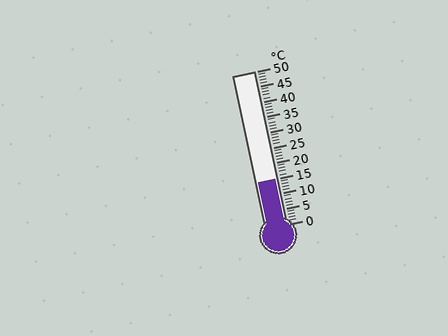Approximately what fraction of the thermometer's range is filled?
The thermometer is filled to approximately 30% of its range.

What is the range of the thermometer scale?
The thermometer scale ranges from 0°C to 50°C.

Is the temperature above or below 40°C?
The temperature is below 40°C.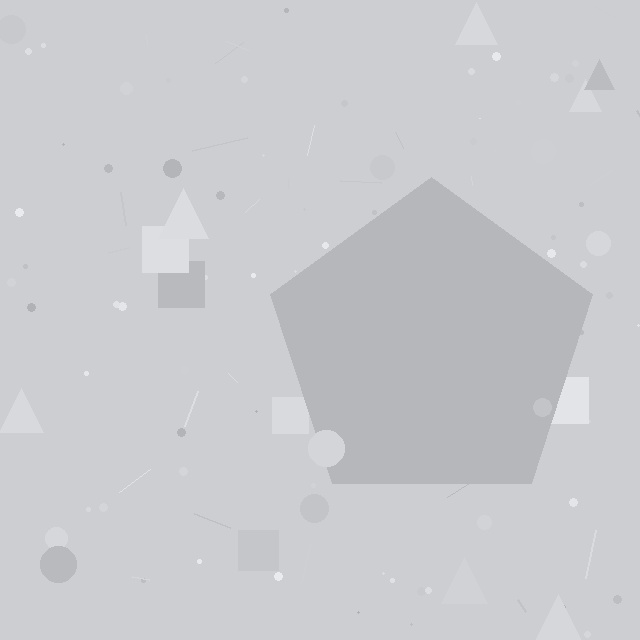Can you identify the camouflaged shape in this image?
The camouflaged shape is a pentagon.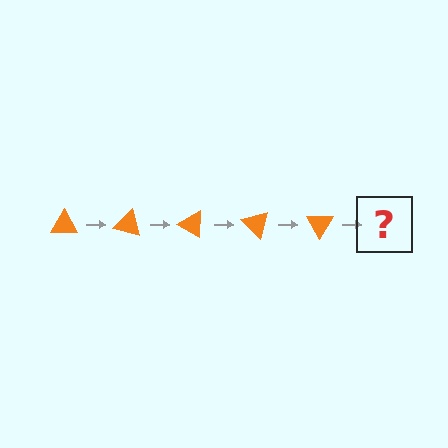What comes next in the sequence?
The next element should be an orange triangle rotated 75 degrees.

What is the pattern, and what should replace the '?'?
The pattern is that the triangle rotates 15 degrees each step. The '?' should be an orange triangle rotated 75 degrees.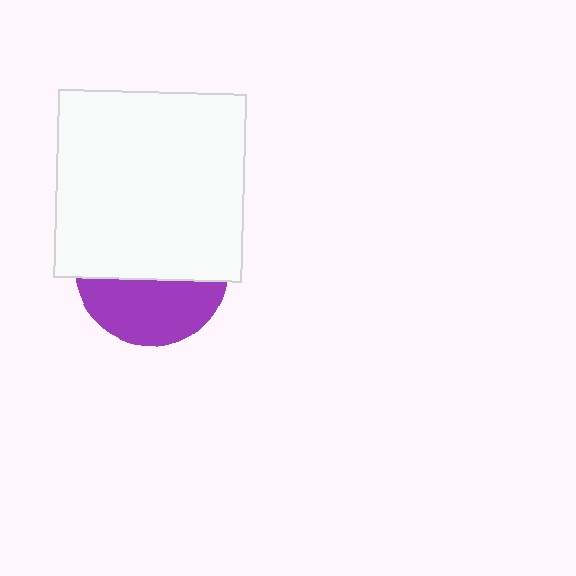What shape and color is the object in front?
The object in front is a white square.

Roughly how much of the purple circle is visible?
A small part of it is visible (roughly 42%).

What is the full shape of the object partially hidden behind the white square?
The partially hidden object is a purple circle.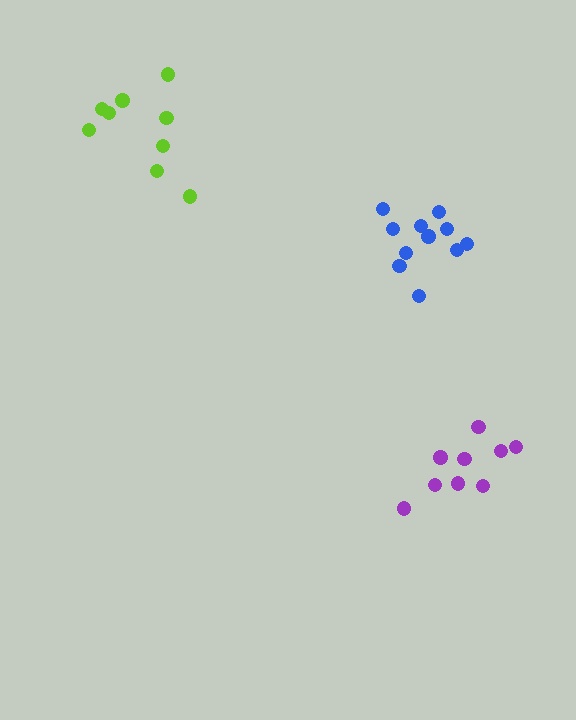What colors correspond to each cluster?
The clusters are colored: purple, blue, lime.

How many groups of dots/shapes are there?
There are 3 groups.